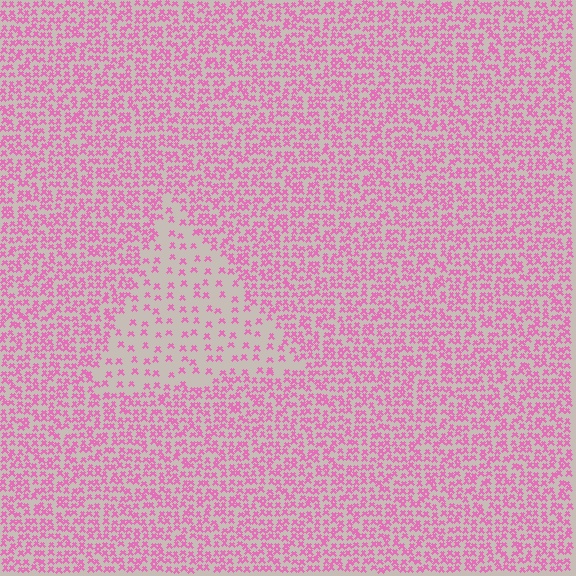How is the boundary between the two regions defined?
The boundary is defined by a change in element density (approximately 2.6x ratio). All elements are the same color, size, and shape.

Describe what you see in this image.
The image contains small pink elements arranged at two different densities. A triangle-shaped region is visible where the elements are less densely packed than the surrounding area.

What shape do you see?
I see a triangle.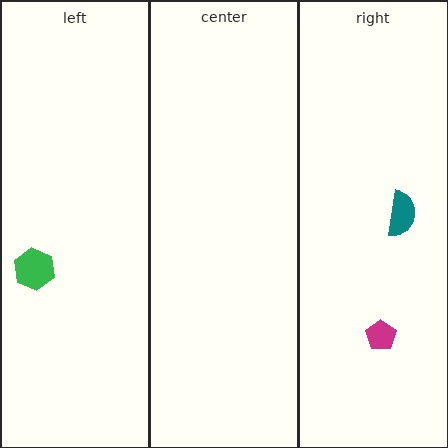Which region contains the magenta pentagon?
The right region.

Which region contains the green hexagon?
The left region.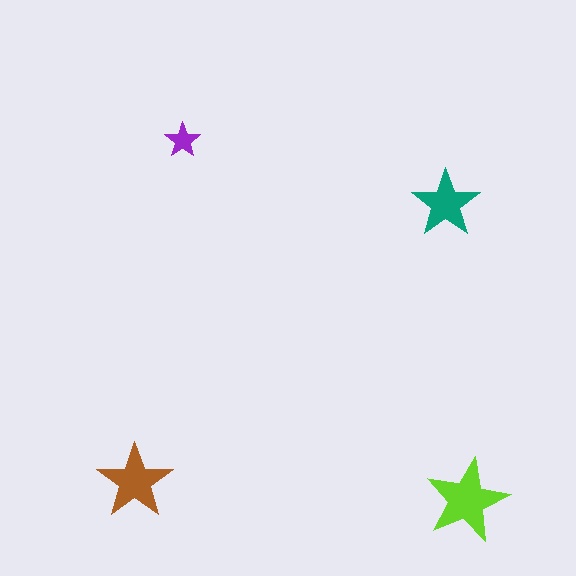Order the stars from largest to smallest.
the lime one, the brown one, the teal one, the purple one.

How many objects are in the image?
There are 4 objects in the image.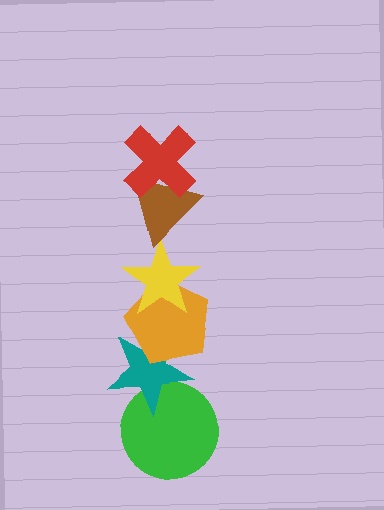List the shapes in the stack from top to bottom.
From top to bottom: the red cross, the brown triangle, the yellow star, the orange pentagon, the teal star, the green circle.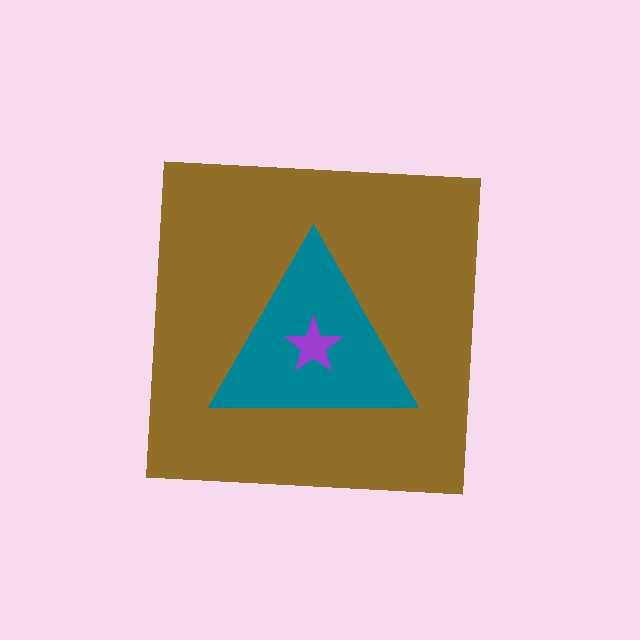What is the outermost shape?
The brown square.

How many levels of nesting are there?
3.